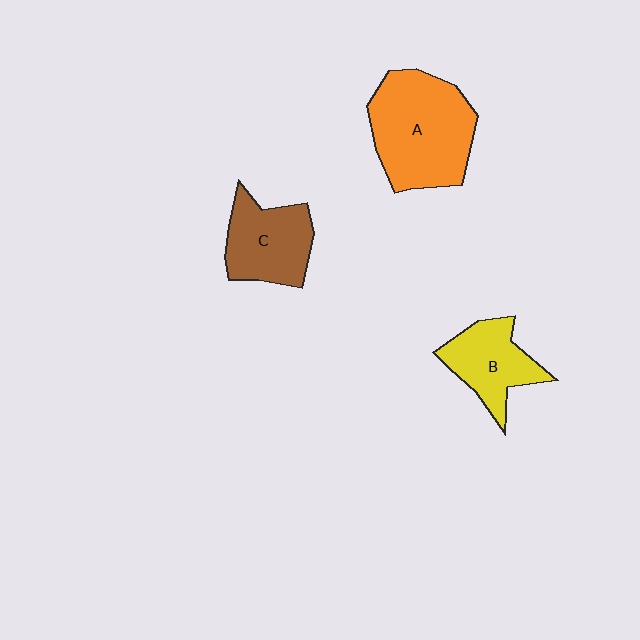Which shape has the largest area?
Shape A (orange).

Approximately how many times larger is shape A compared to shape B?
Approximately 1.7 times.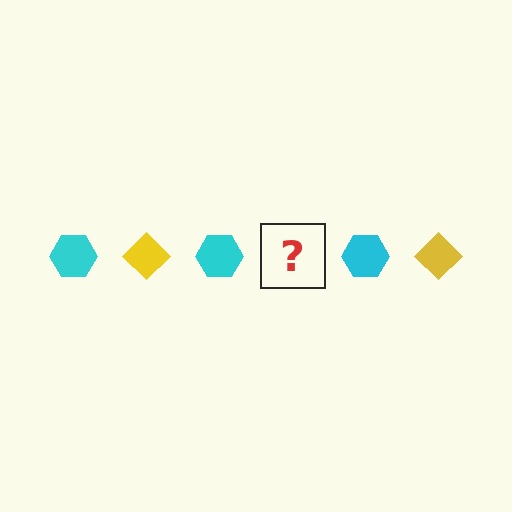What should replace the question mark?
The question mark should be replaced with a yellow diamond.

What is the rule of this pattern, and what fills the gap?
The rule is that the pattern alternates between cyan hexagon and yellow diamond. The gap should be filled with a yellow diamond.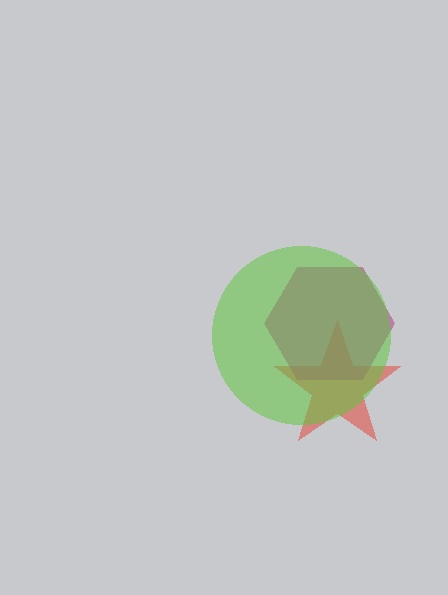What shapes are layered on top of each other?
The layered shapes are: a red star, a magenta hexagon, a lime circle.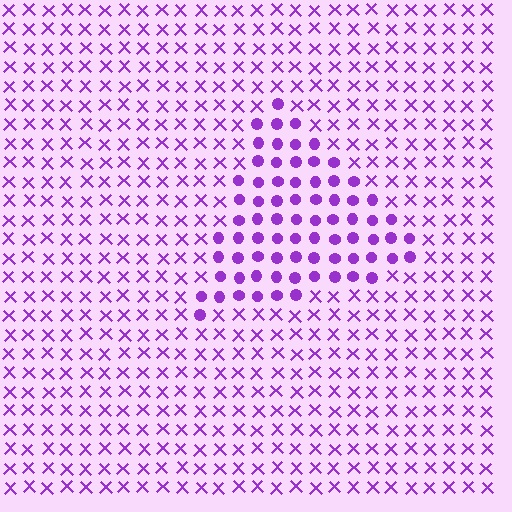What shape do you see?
I see a triangle.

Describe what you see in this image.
The image is filled with small purple elements arranged in a uniform grid. A triangle-shaped region contains circles, while the surrounding area contains X marks. The boundary is defined purely by the change in element shape.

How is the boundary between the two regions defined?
The boundary is defined by a change in element shape: circles inside vs. X marks outside. All elements share the same color and spacing.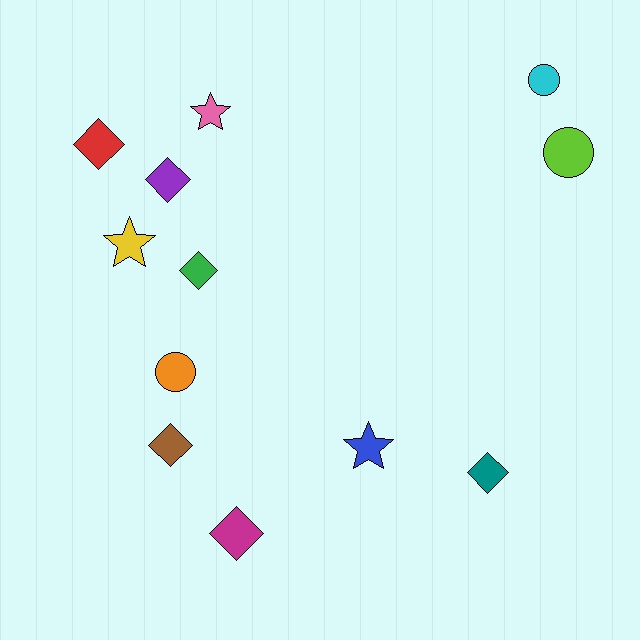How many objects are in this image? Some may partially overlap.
There are 12 objects.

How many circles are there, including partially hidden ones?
There are 3 circles.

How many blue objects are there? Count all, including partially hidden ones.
There is 1 blue object.